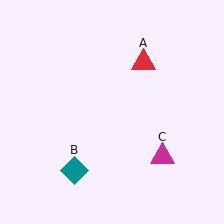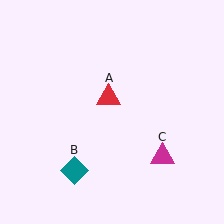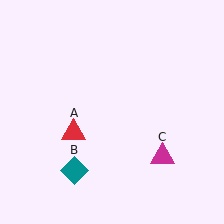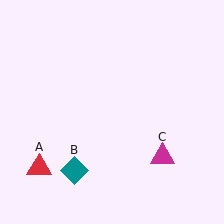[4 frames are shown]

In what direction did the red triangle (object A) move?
The red triangle (object A) moved down and to the left.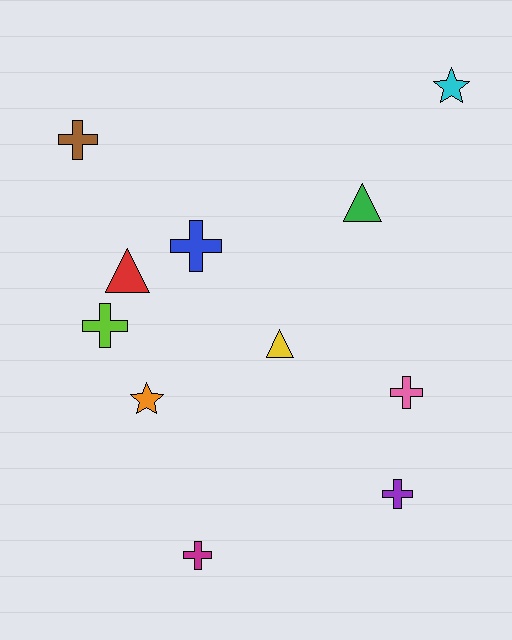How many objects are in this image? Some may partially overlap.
There are 11 objects.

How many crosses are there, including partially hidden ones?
There are 6 crosses.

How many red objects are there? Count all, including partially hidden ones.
There is 1 red object.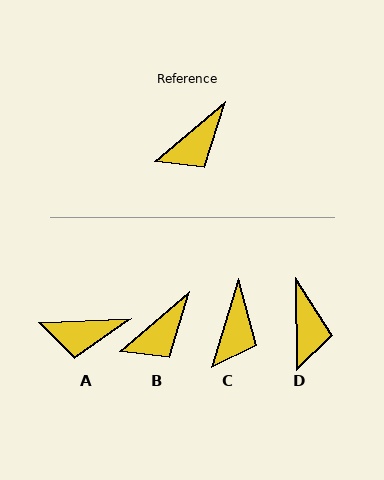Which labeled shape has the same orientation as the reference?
B.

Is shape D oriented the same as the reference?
No, it is off by about 51 degrees.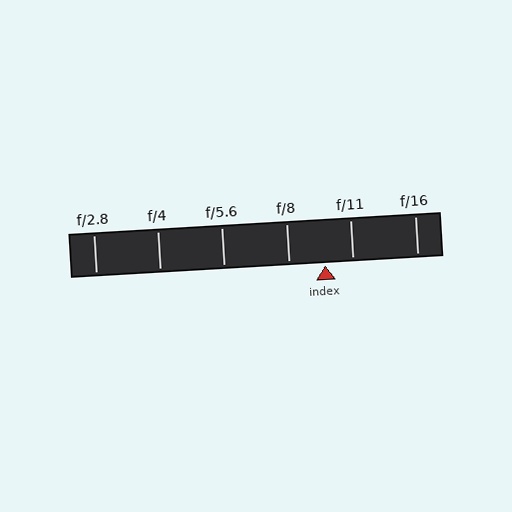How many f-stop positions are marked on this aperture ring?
There are 6 f-stop positions marked.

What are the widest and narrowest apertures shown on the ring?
The widest aperture shown is f/2.8 and the narrowest is f/16.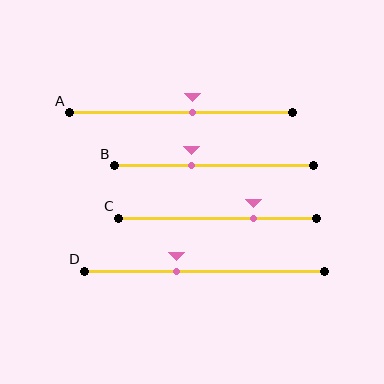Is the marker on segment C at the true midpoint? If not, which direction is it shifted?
No, the marker on segment C is shifted to the right by about 18% of the segment length.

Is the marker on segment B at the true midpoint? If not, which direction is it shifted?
No, the marker on segment B is shifted to the left by about 11% of the segment length.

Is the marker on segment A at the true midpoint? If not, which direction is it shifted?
No, the marker on segment A is shifted to the right by about 5% of the segment length.